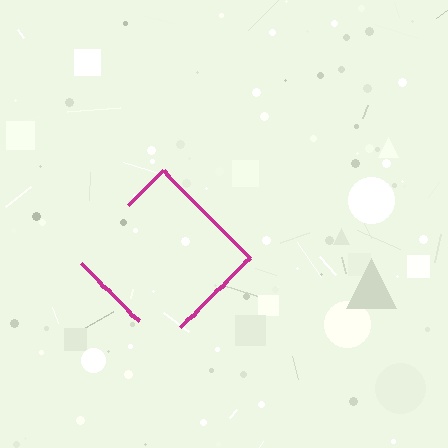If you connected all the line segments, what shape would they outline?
They would outline a diamond.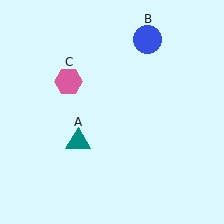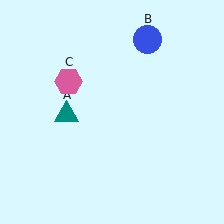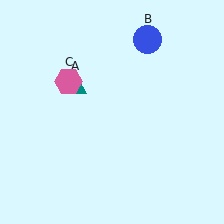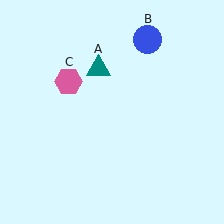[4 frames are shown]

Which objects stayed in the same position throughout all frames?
Blue circle (object B) and pink hexagon (object C) remained stationary.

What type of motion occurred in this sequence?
The teal triangle (object A) rotated clockwise around the center of the scene.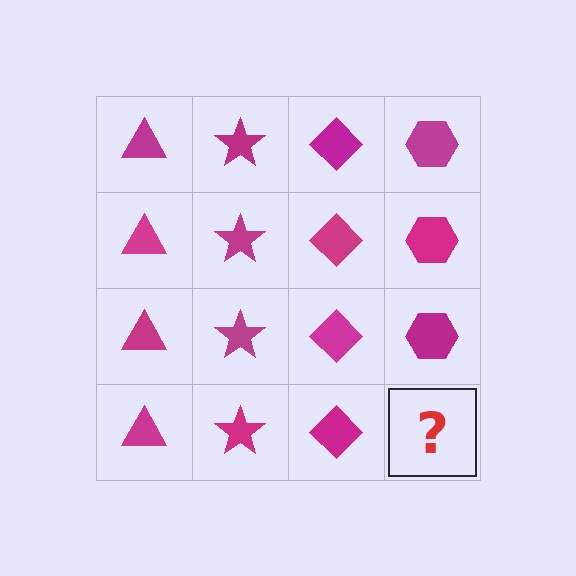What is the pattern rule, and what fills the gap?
The rule is that each column has a consistent shape. The gap should be filled with a magenta hexagon.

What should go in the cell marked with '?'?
The missing cell should contain a magenta hexagon.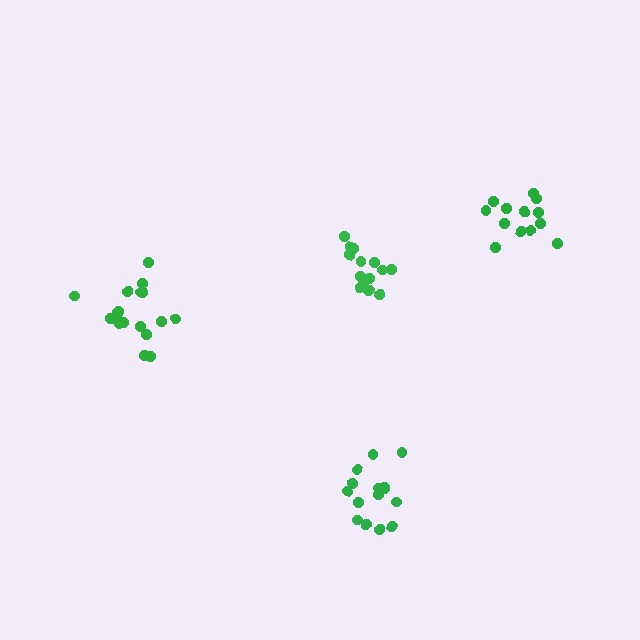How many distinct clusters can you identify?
There are 4 distinct clusters.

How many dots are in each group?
Group 1: 14 dots, Group 2: 17 dots, Group 3: 15 dots, Group 4: 13 dots (59 total).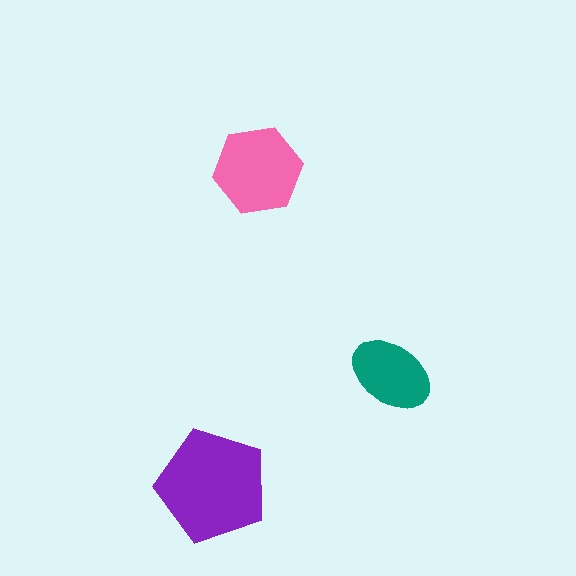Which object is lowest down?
The purple pentagon is bottommost.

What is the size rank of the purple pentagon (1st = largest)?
1st.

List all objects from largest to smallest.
The purple pentagon, the pink hexagon, the teal ellipse.